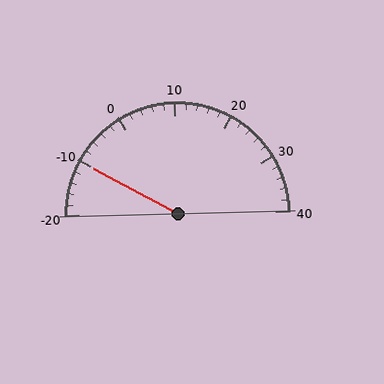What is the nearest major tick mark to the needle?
The nearest major tick mark is -10.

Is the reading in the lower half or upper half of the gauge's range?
The reading is in the lower half of the range (-20 to 40).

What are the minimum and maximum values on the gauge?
The gauge ranges from -20 to 40.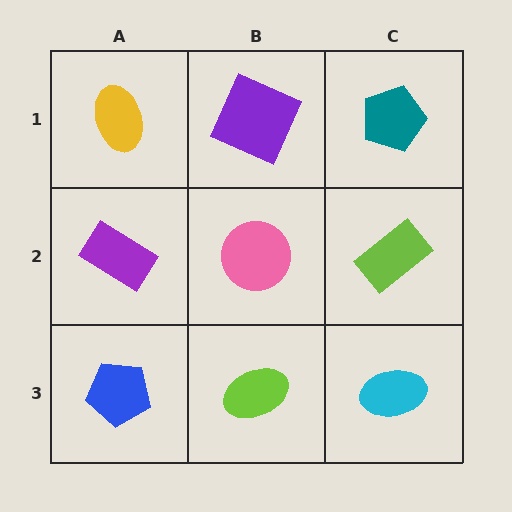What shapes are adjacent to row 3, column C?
A lime rectangle (row 2, column C), a lime ellipse (row 3, column B).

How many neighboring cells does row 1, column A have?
2.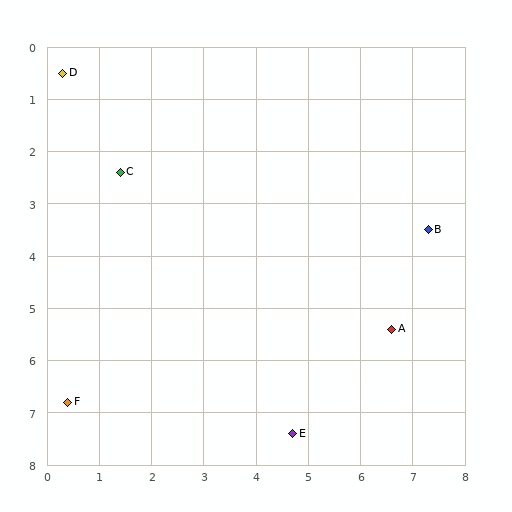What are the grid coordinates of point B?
Point B is at approximately (7.3, 3.5).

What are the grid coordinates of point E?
Point E is at approximately (4.7, 7.4).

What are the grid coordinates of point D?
Point D is at approximately (0.3, 0.5).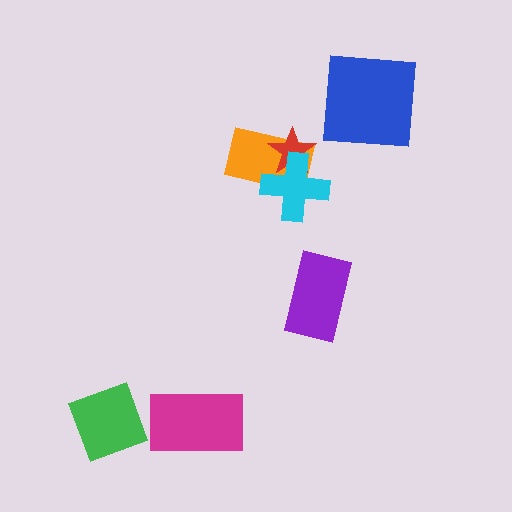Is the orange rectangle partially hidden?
Yes, it is partially covered by another shape.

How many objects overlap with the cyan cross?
2 objects overlap with the cyan cross.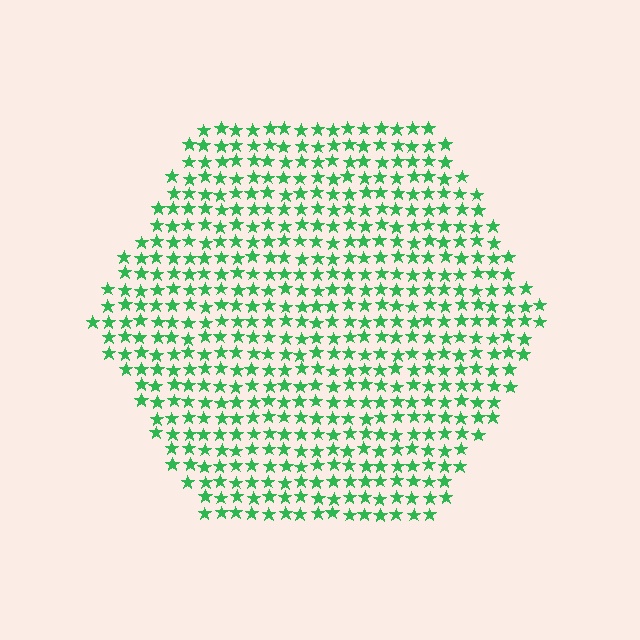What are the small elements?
The small elements are stars.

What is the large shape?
The large shape is a hexagon.